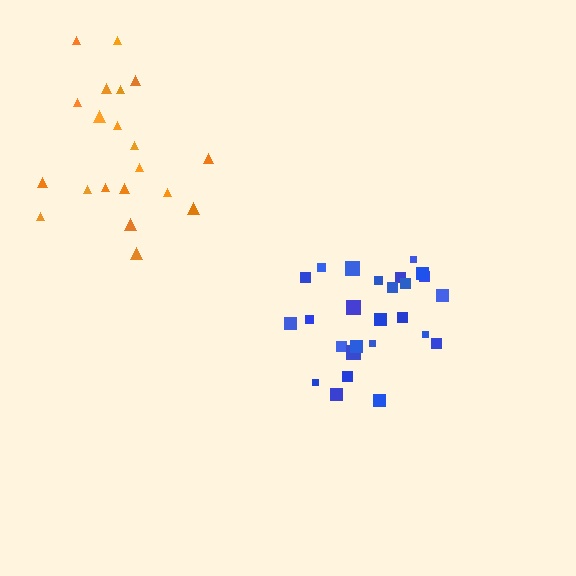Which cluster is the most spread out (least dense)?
Orange.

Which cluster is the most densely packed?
Blue.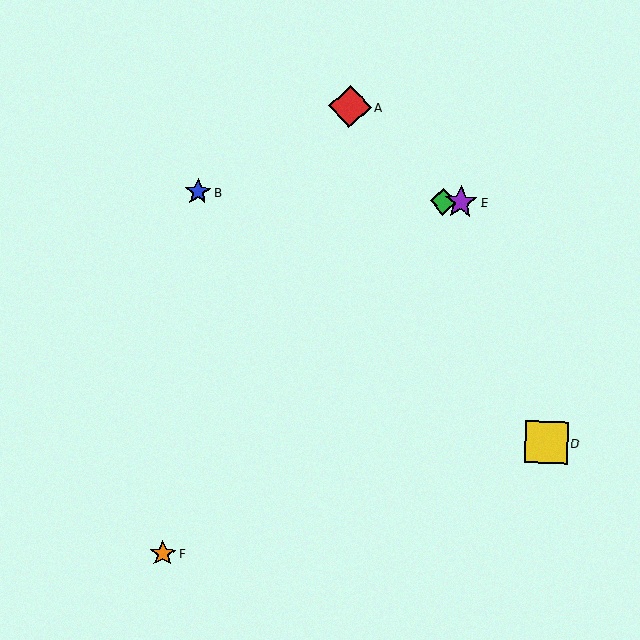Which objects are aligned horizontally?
Objects B, C, E are aligned horizontally.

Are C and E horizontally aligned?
Yes, both are at y≈201.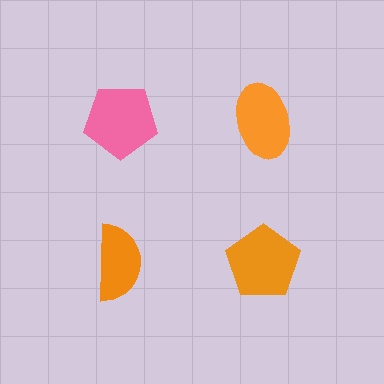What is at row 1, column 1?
A pink pentagon.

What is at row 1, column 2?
An orange ellipse.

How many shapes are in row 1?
2 shapes.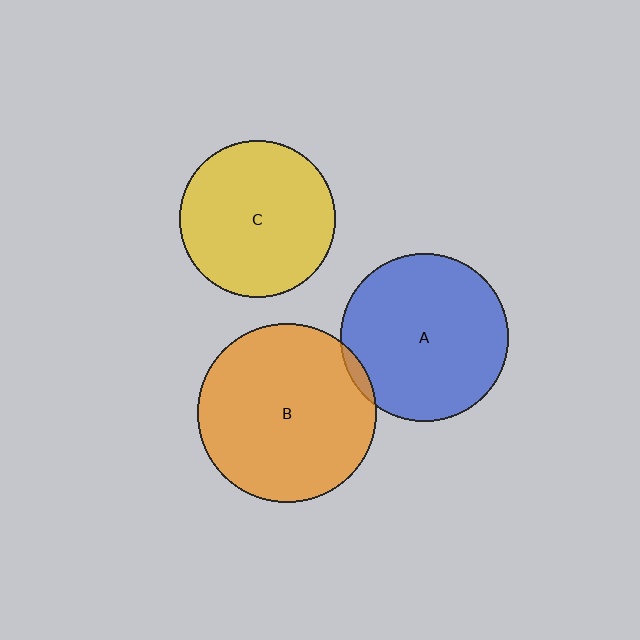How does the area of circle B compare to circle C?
Approximately 1.3 times.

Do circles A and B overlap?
Yes.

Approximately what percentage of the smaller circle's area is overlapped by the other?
Approximately 5%.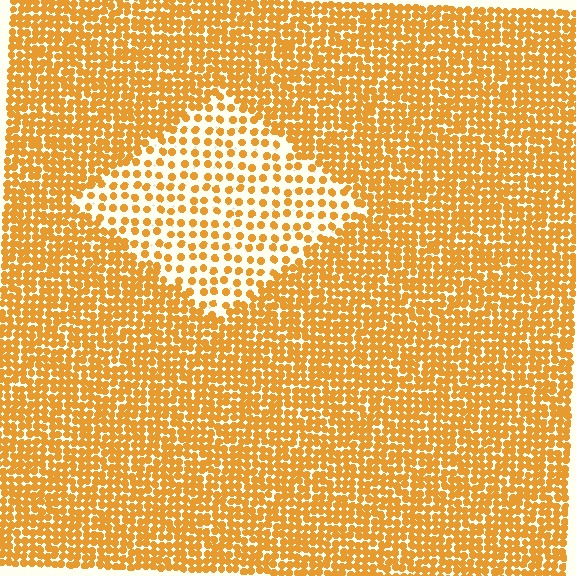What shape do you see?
I see a diamond.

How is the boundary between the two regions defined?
The boundary is defined by a change in element density (approximately 2.3x ratio). All elements are the same color, size, and shape.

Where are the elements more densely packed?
The elements are more densely packed outside the diamond boundary.